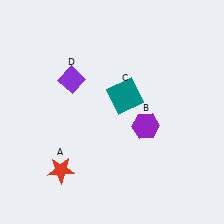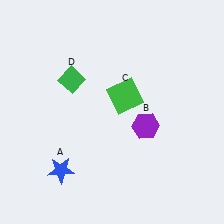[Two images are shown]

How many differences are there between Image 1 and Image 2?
There are 3 differences between the two images.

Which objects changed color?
A changed from red to blue. C changed from teal to green. D changed from purple to green.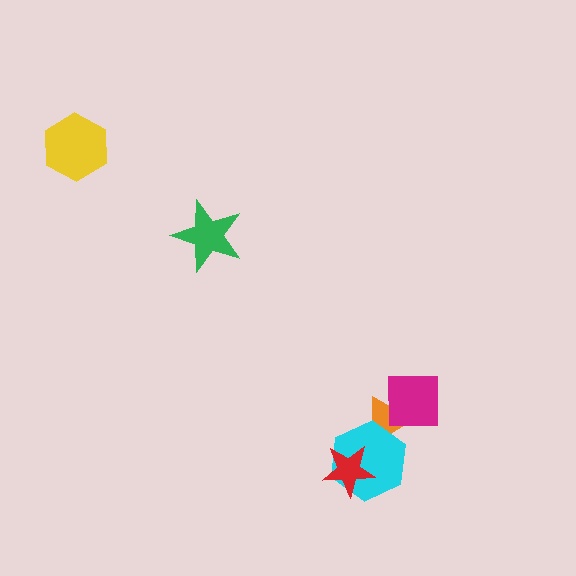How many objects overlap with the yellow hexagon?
0 objects overlap with the yellow hexagon.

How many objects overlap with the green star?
0 objects overlap with the green star.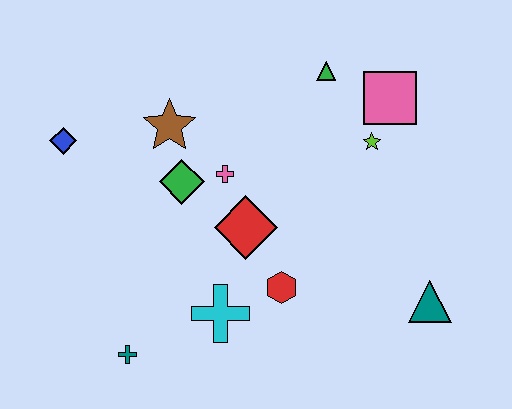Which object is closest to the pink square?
The lime star is closest to the pink square.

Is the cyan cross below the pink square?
Yes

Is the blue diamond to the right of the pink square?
No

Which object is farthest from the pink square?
The teal cross is farthest from the pink square.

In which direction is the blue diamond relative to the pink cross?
The blue diamond is to the left of the pink cross.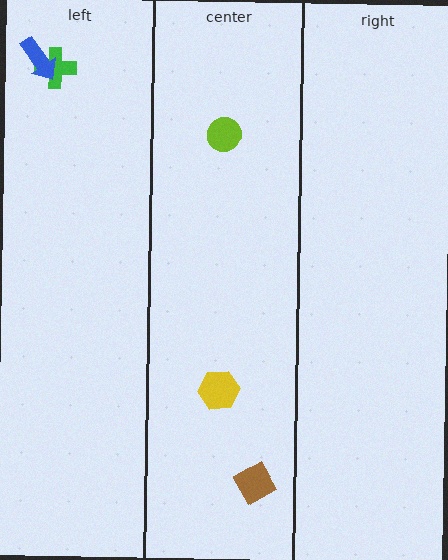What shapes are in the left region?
The green cross, the blue arrow.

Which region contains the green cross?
The left region.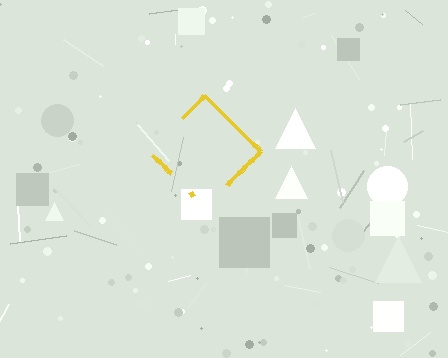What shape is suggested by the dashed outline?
The dashed outline suggests a diamond.